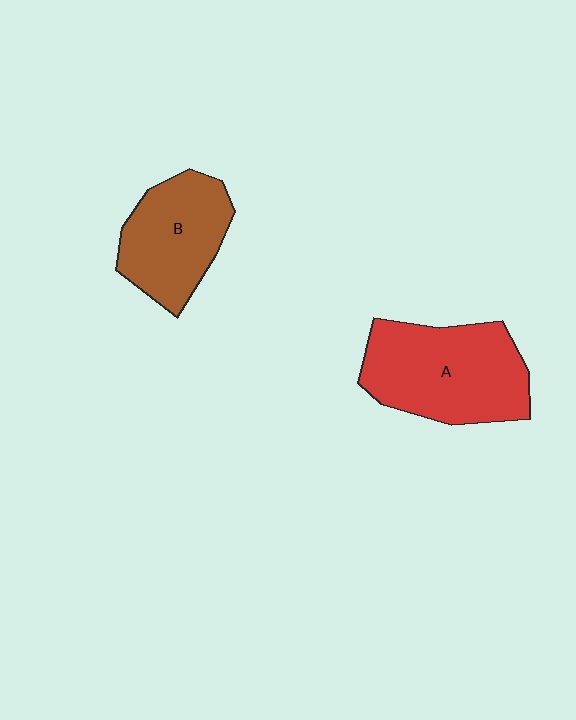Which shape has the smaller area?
Shape B (brown).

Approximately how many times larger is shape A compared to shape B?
Approximately 1.3 times.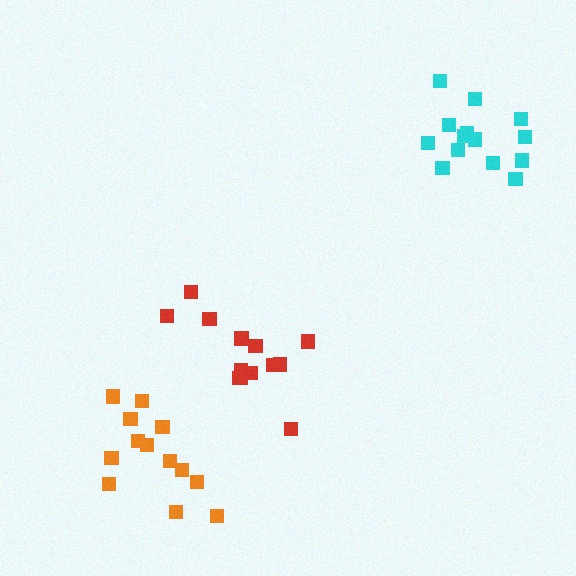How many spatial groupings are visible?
There are 3 spatial groupings.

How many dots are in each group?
Group 1: 13 dots, Group 2: 13 dots, Group 3: 14 dots (40 total).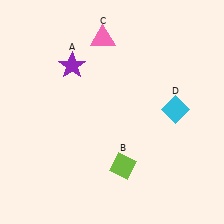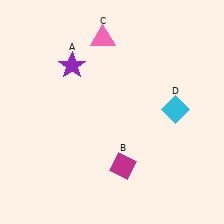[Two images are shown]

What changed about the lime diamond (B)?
In Image 1, B is lime. In Image 2, it changed to magenta.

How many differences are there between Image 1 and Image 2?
There is 1 difference between the two images.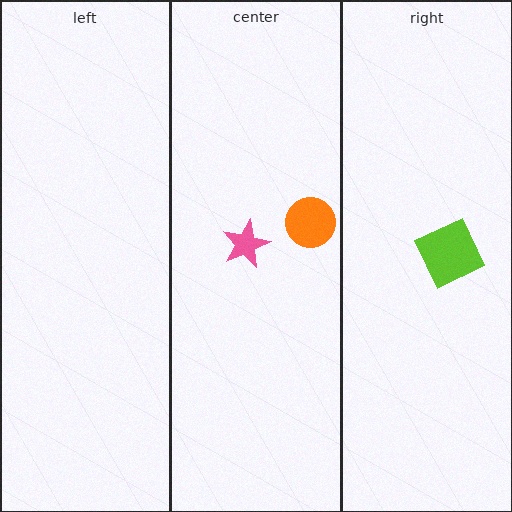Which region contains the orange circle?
The center region.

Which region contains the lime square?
The right region.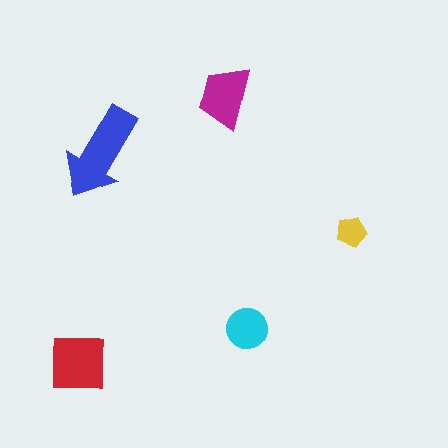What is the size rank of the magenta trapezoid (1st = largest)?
3rd.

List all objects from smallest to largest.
The yellow pentagon, the cyan circle, the magenta trapezoid, the red square, the blue arrow.